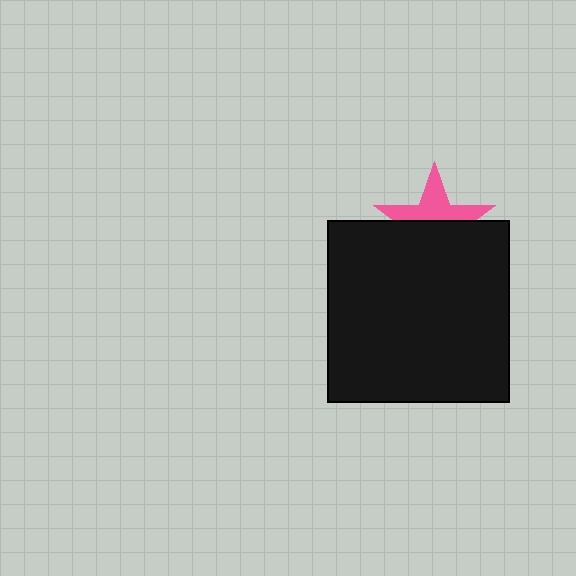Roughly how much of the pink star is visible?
A small part of it is visible (roughly 45%).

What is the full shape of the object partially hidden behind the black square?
The partially hidden object is a pink star.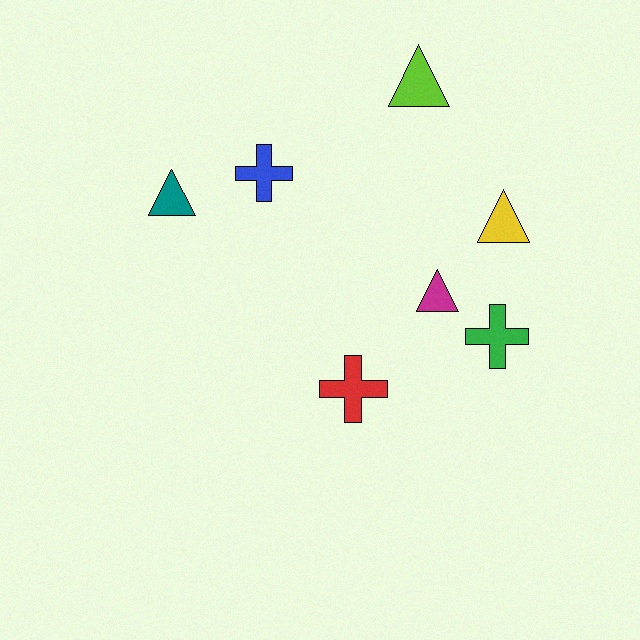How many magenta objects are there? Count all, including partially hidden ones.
There is 1 magenta object.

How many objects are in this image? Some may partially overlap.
There are 7 objects.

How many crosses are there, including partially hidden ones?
There are 3 crosses.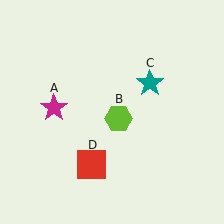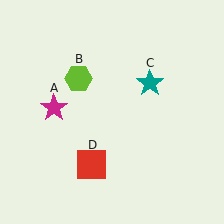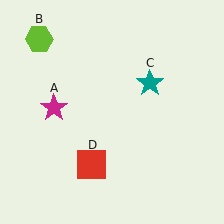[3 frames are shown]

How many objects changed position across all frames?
1 object changed position: lime hexagon (object B).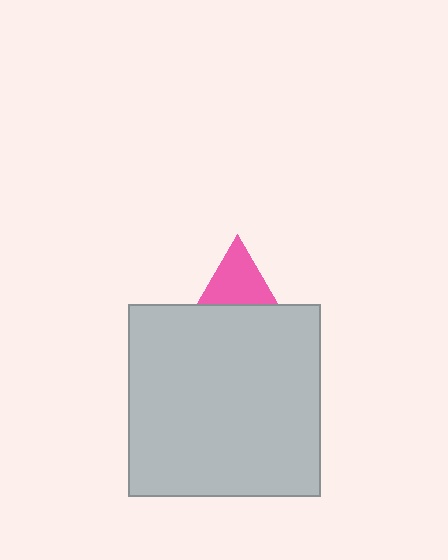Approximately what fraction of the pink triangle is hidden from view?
Roughly 66% of the pink triangle is hidden behind the light gray square.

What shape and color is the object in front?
The object in front is a light gray square.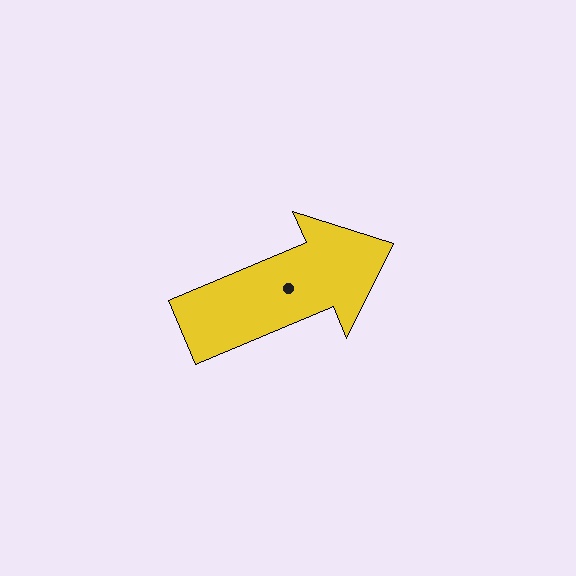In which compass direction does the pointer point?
Northeast.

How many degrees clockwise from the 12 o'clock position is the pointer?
Approximately 67 degrees.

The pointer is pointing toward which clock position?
Roughly 2 o'clock.